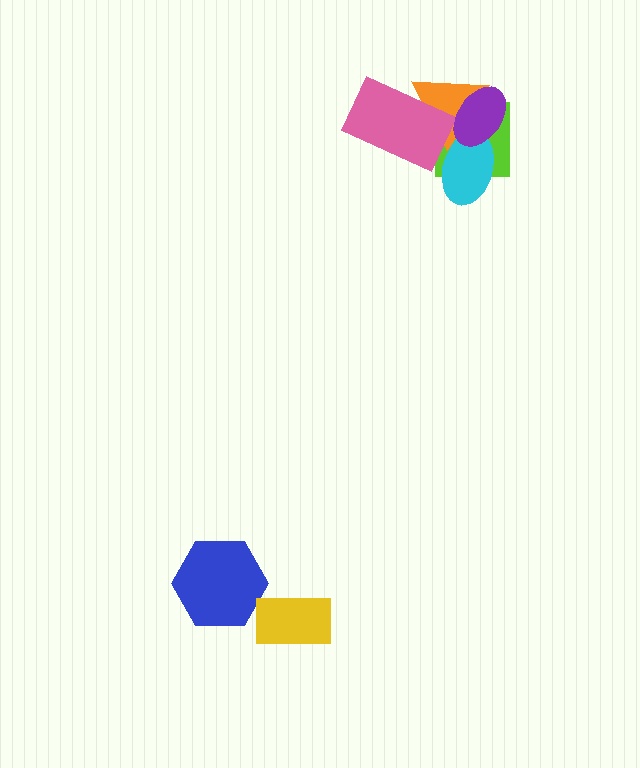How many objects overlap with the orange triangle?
4 objects overlap with the orange triangle.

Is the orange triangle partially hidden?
Yes, it is partially covered by another shape.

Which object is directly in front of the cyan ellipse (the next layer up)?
The orange triangle is directly in front of the cyan ellipse.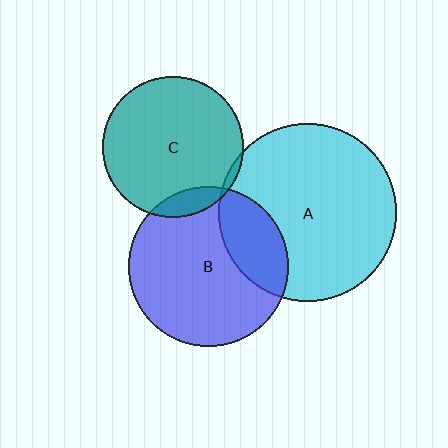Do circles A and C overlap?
Yes.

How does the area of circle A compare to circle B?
Approximately 1.2 times.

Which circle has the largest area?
Circle A (cyan).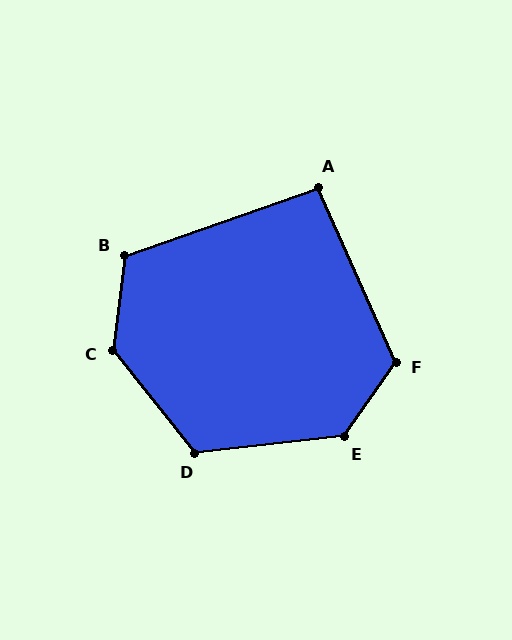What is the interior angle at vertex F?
Approximately 121 degrees (obtuse).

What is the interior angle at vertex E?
Approximately 131 degrees (obtuse).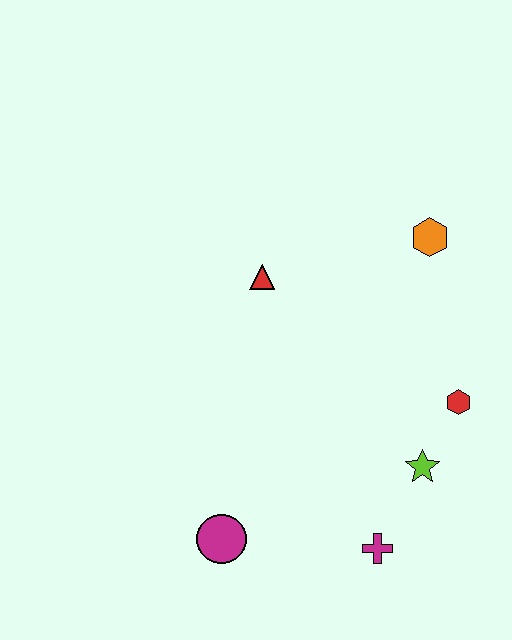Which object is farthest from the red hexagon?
The magenta circle is farthest from the red hexagon.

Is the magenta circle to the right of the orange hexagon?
No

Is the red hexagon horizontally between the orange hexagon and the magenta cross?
No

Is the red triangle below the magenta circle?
No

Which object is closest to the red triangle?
The orange hexagon is closest to the red triangle.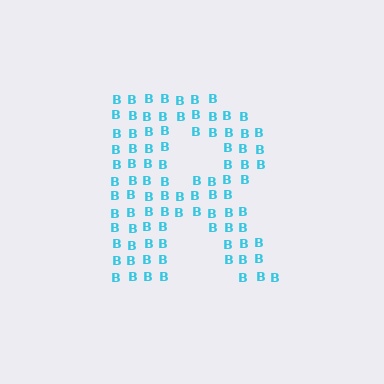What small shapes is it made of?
It is made of small letter B's.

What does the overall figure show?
The overall figure shows the letter R.